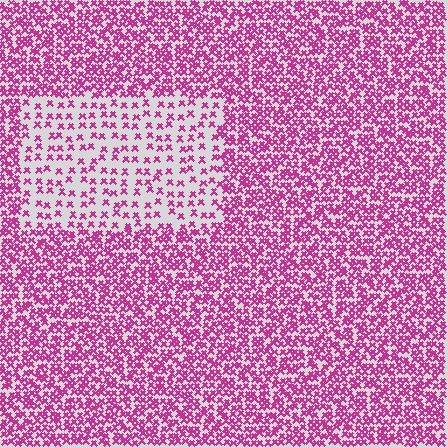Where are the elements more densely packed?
The elements are more densely packed outside the rectangle boundary.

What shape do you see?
I see a rectangle.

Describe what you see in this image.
The image contains small magenta elements arranged at two different densities. A rectangle-shaped region is visible where the elements are less densely packed than the surrounding area.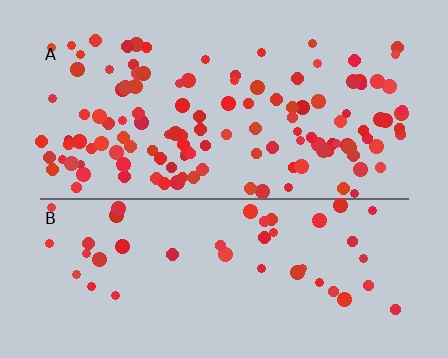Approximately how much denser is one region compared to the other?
Approximately 2.8× — region A over region B.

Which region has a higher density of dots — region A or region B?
A (the top).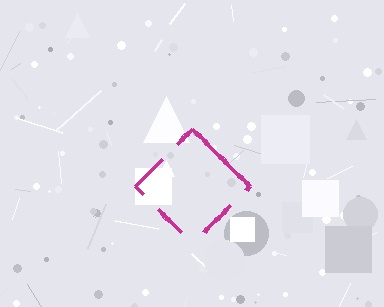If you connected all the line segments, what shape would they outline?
They would outline a diamond.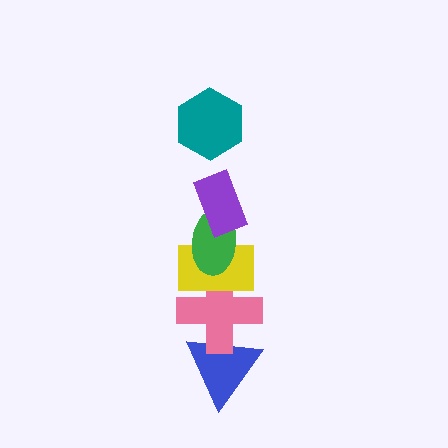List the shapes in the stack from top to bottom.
From top to bottom: the teal hexagon, the purple rectangle, the green ellipse, the yellow rectangle, the pink cross, the blue triangle.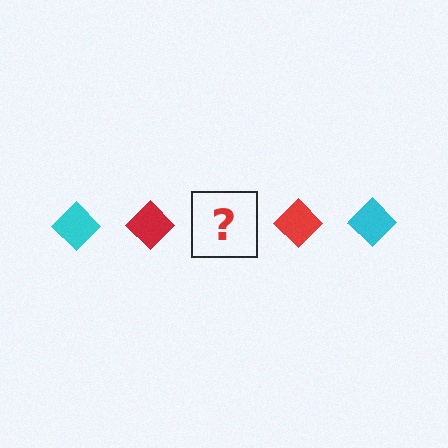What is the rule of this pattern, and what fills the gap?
The rule is that the pattern cycles through cyan, red diamonds. The gap should be filled with a cyan diamond.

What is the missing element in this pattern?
The missing element is a cyan diamond.